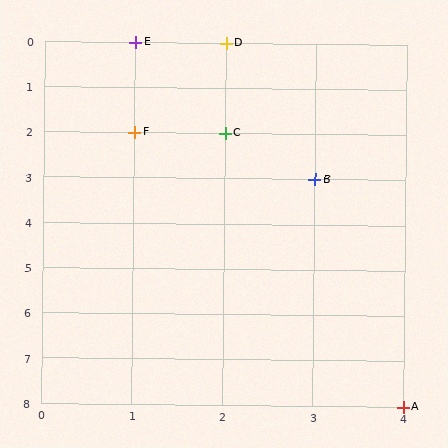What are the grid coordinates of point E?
Point E is at grid coordinates (1, 0).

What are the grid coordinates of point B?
Point B is at grid coordinates (3, 3).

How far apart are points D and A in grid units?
Points D and A are 2 columns and 8 rows apart (about 8.2 grid units diagonally).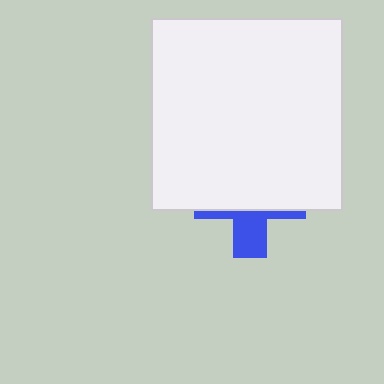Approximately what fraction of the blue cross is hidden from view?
Roughly 66% of the blue cross is hidden behind the white rectangle.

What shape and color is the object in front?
The object in front is a white rectangle.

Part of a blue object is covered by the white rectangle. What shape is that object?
It is a cross.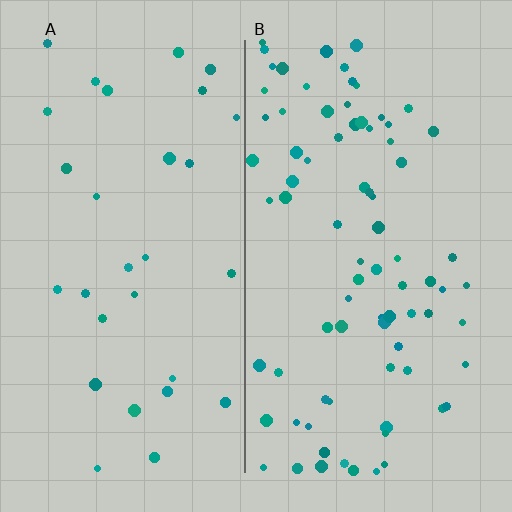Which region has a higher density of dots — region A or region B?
B (the right).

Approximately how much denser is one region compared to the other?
Approximately 2.7× — region B over region A.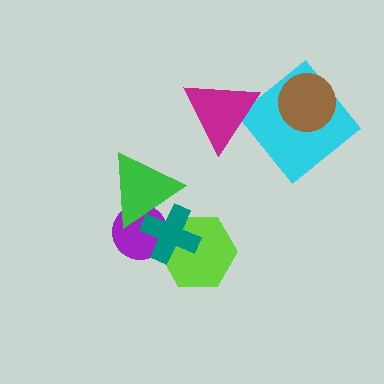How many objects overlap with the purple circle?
2 objects overlap with the purple circle.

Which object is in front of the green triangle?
The teal cross is in front of the green triangle.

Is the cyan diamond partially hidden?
Yes, it is partially covered by another shape.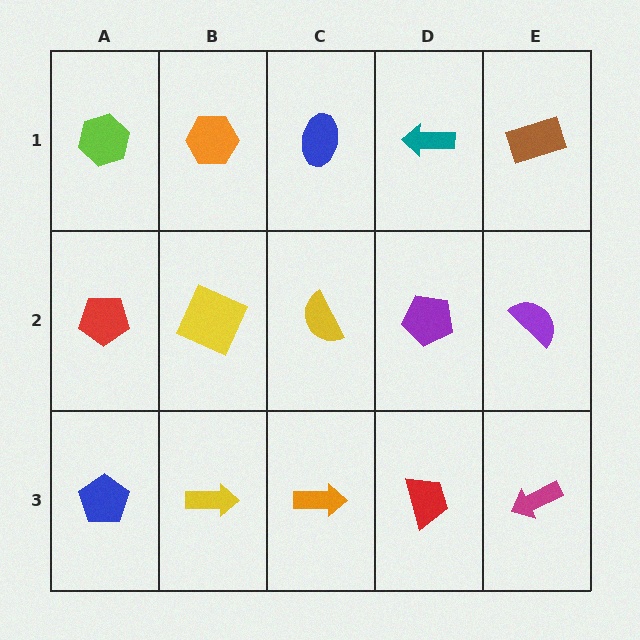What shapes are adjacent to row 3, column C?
A yellow semicircle (row 2, column C), a yellow arrow (row 3, column B), a red trapezoid (row 3, column D).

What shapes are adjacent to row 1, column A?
A red pentagon (row 2, column A), an orange hexagon (row 1, column B).